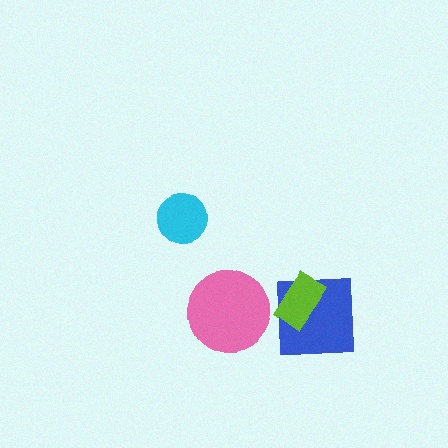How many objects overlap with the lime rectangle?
1 object overlaps with the lime rectangle.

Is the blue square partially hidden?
Yes, it is partially covered by another shape.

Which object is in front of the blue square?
The lime rectangle is in front of the blue square.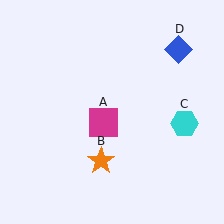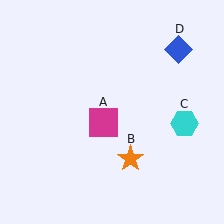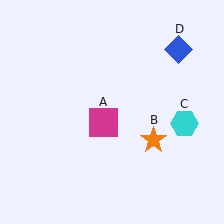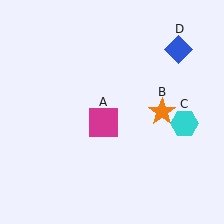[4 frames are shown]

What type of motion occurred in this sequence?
The orange star (object B) rotated counterclockwise around the center of the scene.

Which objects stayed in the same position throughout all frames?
Magenta square (object A) and cyan hexagon (object C) and blue diamond (object D) remained stationary.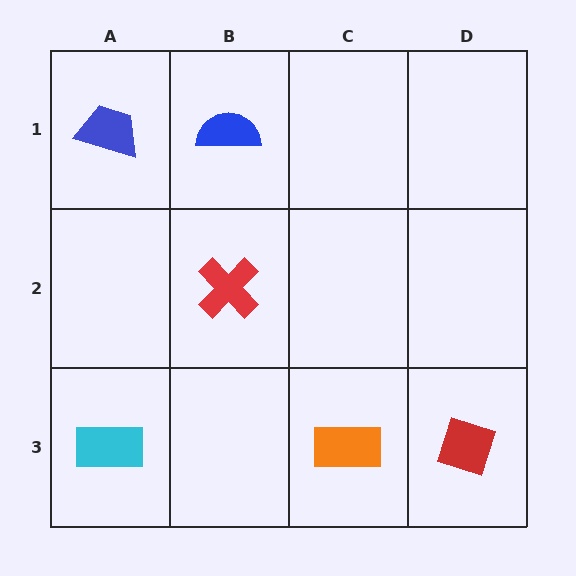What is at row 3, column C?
An orange rectangle.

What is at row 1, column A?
A blue trapezoid.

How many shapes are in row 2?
1 shape.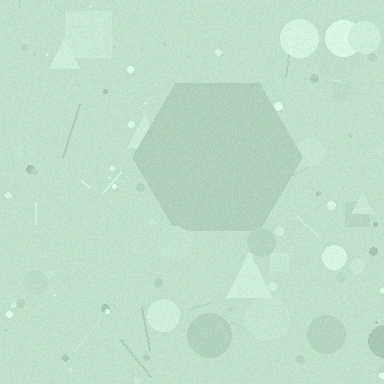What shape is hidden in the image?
A hexagon is hidden in the image.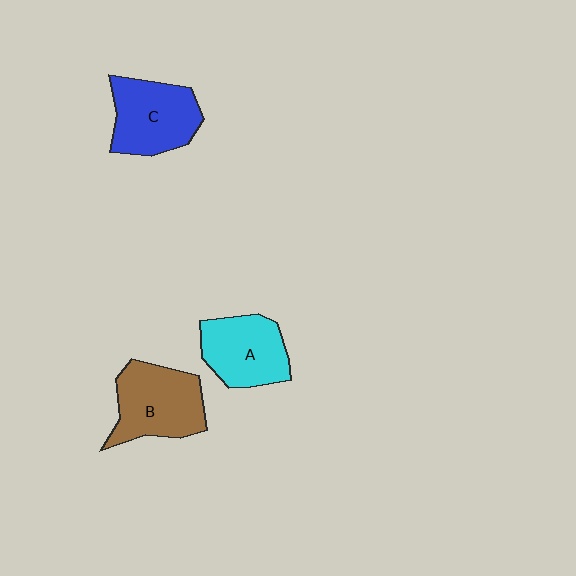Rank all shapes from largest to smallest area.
From largest to smallest: B (brown), C (blue), A (cyan).